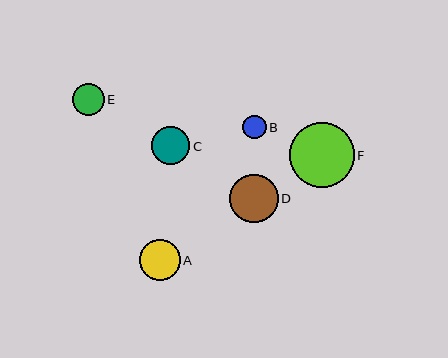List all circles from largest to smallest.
From largest to smallest: F, D, A, C, E, B.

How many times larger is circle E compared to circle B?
Circle E is approximately 1.3 times the size of circle B.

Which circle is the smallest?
Circle B is the smallest with a size of approximately 23 pixels.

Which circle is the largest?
Circle F is the largest with a size of approximately 65 pixels.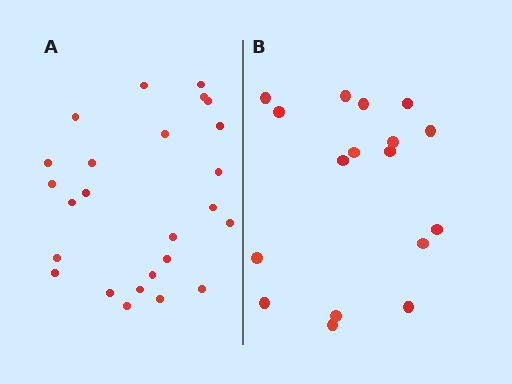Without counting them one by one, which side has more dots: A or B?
Region A (the left region) has more dots.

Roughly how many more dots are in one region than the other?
Region A has roughly 8 or so more dots than region B.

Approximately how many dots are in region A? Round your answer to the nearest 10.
About 20 dots. (The exact count is 25, which rounds to 20.)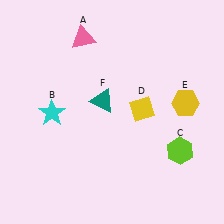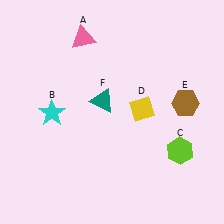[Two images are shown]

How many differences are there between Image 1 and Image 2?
There is 1 difference between the two images.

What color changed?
The hexagon (E) changed from yellow in Image 1 to brown in Image 2.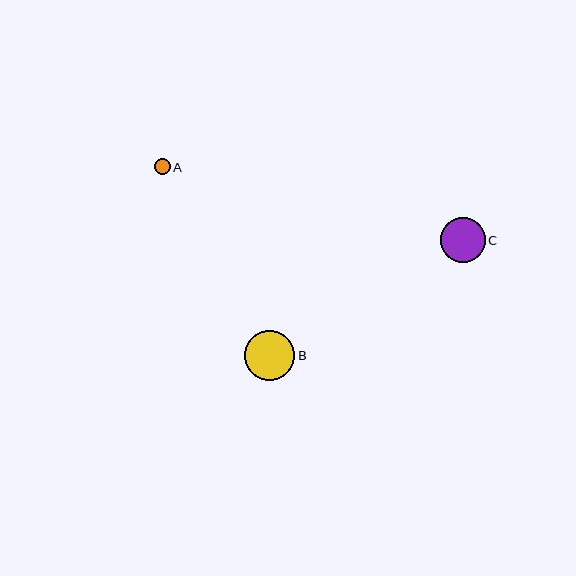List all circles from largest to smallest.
From largest to smallest: B, C, A.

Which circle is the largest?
Circle B is the largest with a size of approximately 50 pixels.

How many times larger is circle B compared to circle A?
Circle B is approximately 3.2 times the size of circle A.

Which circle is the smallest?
Circle A is the smallest with a size of approximately 16 pixels.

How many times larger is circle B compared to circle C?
Circle B is approximately 1.1 times the size of circle C.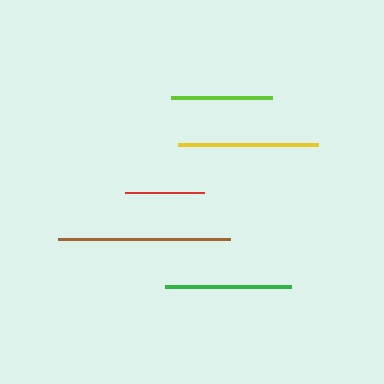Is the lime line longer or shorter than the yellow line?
The yellow line is longer than the lime line.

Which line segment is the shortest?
The red line is the shortest at approximately 80 pixels.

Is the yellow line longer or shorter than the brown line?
The brown line is longer than the yellow line.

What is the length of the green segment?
The green segment is approximately 126 pixels long.